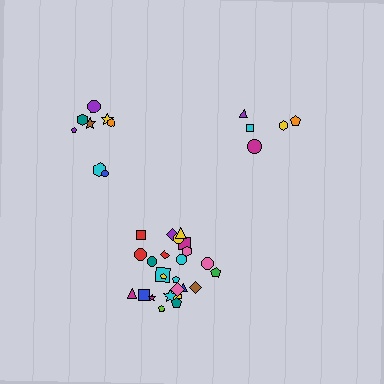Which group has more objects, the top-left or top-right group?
The top-left group.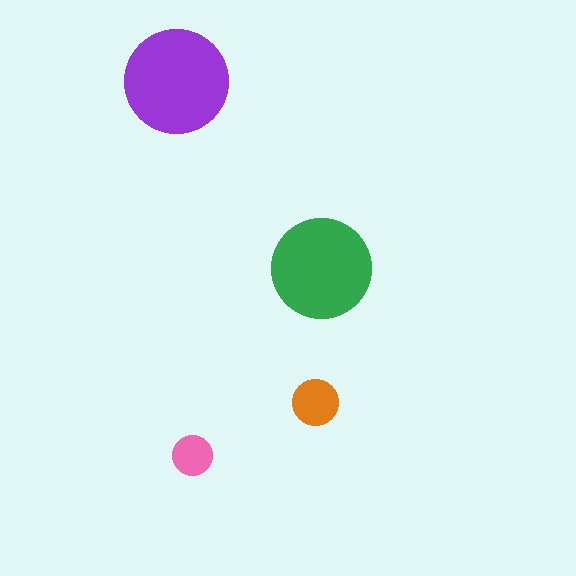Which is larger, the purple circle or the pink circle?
The purple one.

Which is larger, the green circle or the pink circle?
The green one.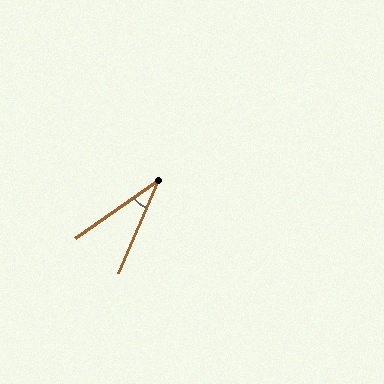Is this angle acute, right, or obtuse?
It is acute.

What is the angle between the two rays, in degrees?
Approximately 32 degrees.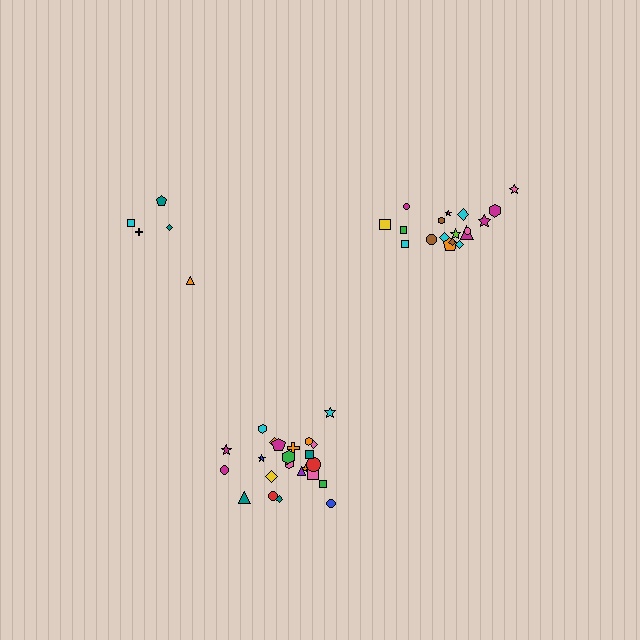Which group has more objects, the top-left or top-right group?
The top-right group.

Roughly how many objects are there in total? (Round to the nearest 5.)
Roughly 50 objects in total.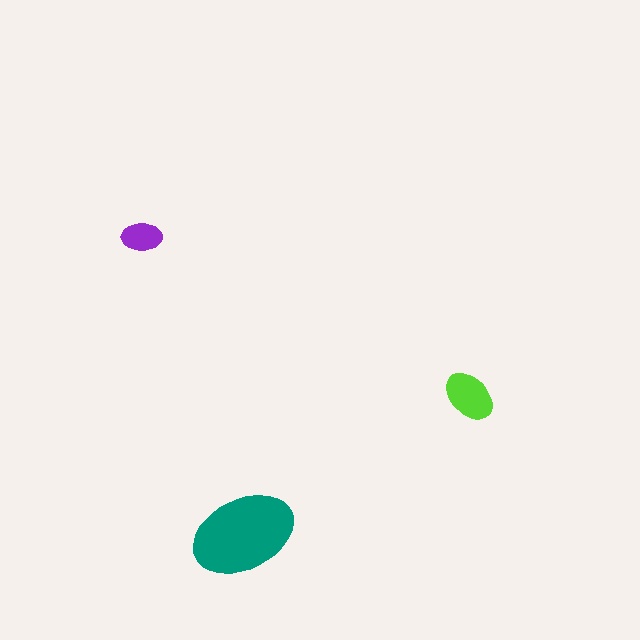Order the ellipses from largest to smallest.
the teal one, the lime one, the purple one.